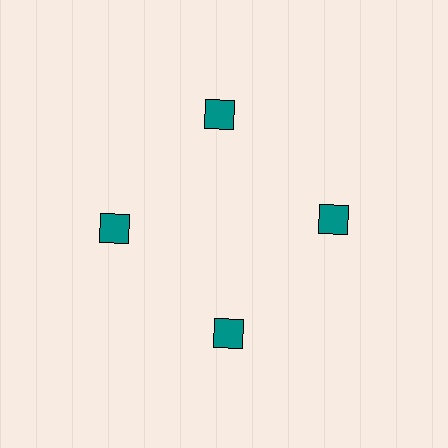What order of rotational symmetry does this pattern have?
This pattern has 4-fold rotational symmetry.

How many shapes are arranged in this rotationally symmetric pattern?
There are 4 shapes, arranged in 4 groups of 1.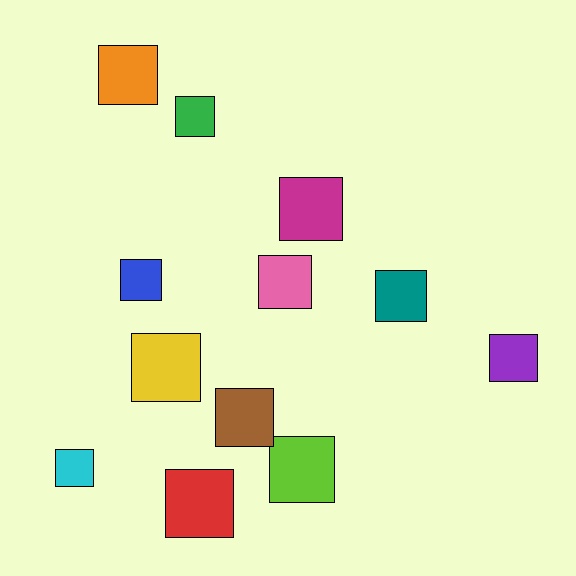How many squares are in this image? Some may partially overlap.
There are 12 squares.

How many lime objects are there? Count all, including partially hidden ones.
There is 1 lime object.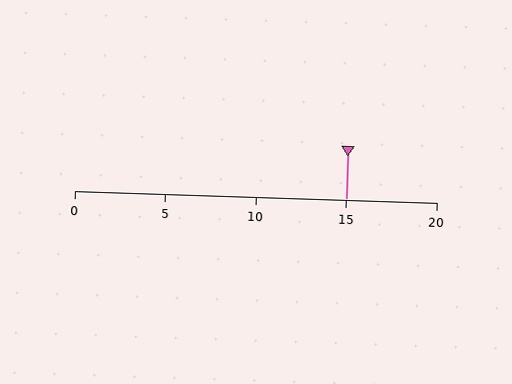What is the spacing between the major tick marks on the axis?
The major ticks are spaced 5 apart.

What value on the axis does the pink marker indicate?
The marker indicates approximately 15.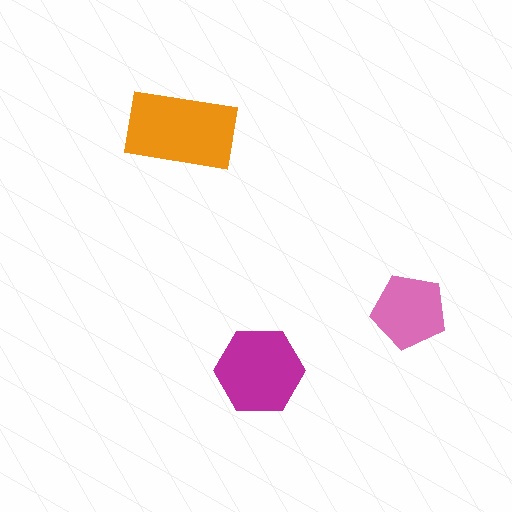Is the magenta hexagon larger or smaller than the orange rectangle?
Smaller.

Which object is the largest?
The orange rectangle.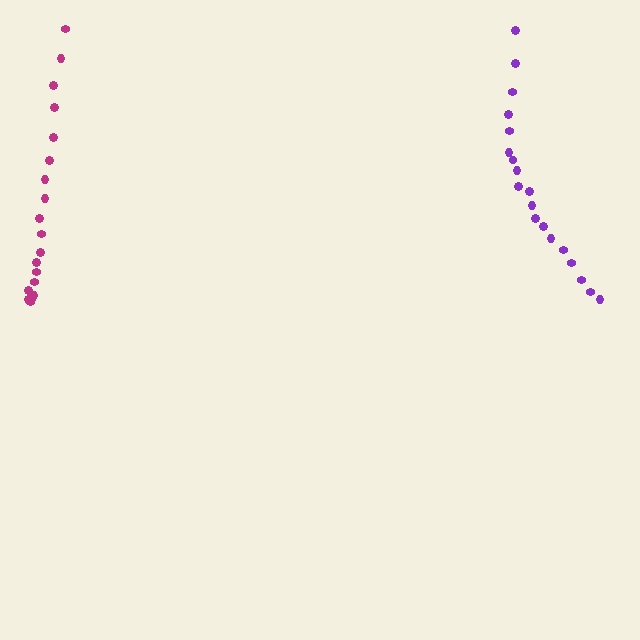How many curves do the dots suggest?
There are 2 distinct paths.